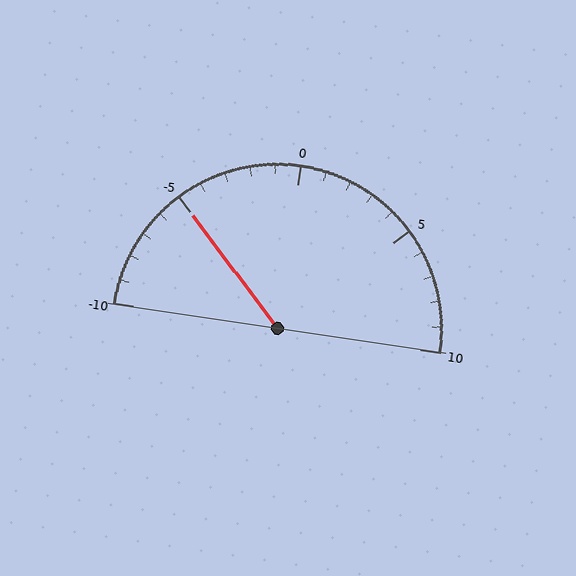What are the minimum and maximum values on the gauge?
The gauge ranges from -10 to 10.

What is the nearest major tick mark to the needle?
The nearest major tick mark is -5.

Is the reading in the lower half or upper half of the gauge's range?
The reading is in the lower half of the range (-10 to 10).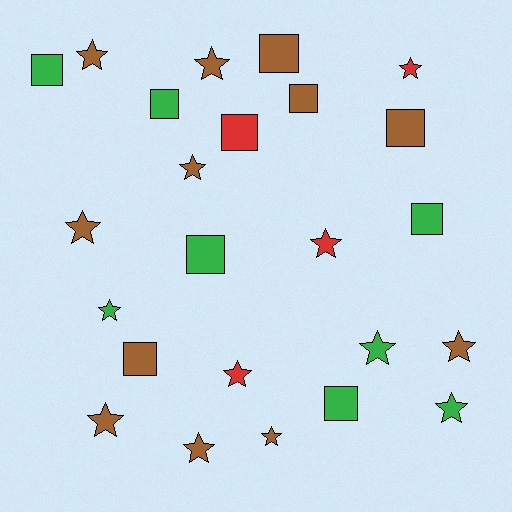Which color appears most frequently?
Brown, with 12 objects.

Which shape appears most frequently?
Star, with 14 objects.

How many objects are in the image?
There are 24 objects.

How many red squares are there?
There is 1 red square.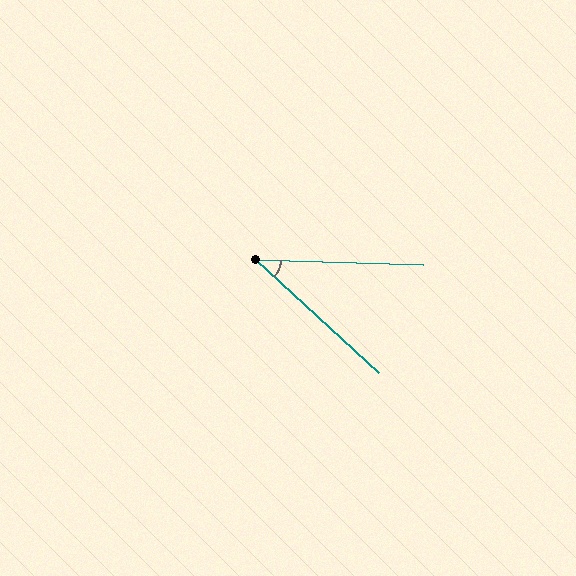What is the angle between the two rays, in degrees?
Approximately 41 degrees.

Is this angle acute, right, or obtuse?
It is acute.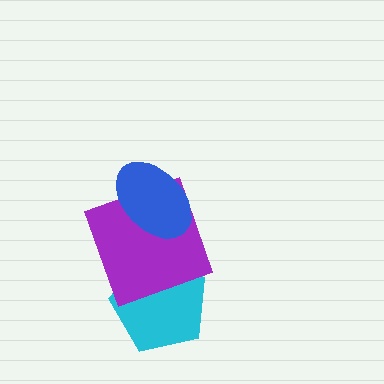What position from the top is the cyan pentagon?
The cyan pentagon is 3rd from the top.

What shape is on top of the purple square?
The blue ellipse is on top of the purple square.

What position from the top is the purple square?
The purple square is 2nd from the top.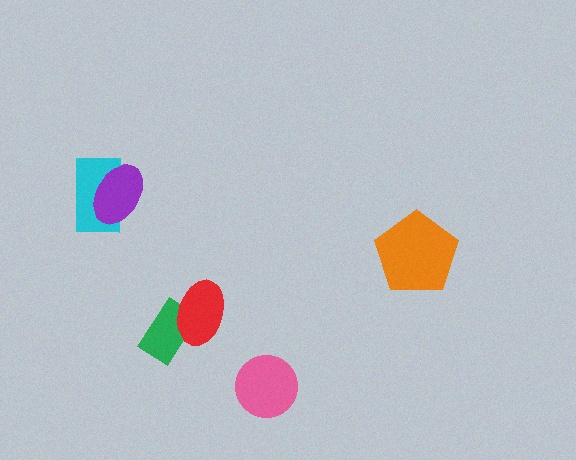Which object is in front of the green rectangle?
The red ellipse is in front of the green rectangle.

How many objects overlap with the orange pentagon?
0 objects overlap with the orange pentagon.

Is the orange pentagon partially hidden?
No, no other shape covers it.